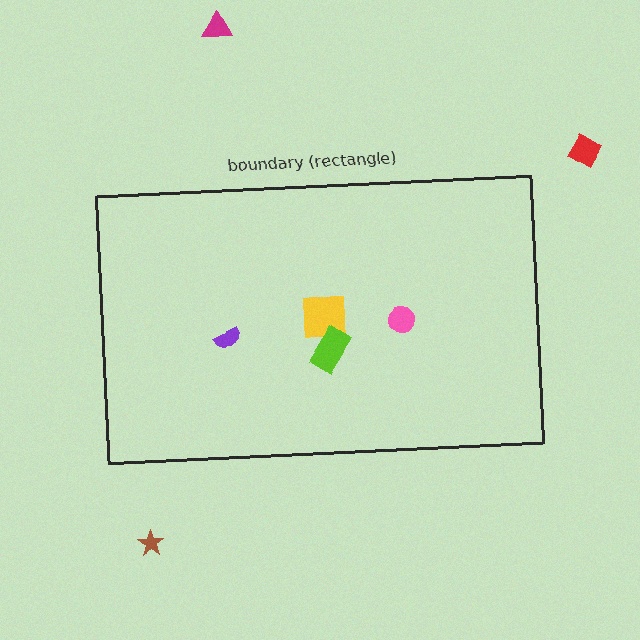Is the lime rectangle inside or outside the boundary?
Inside.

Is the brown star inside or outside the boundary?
Outside.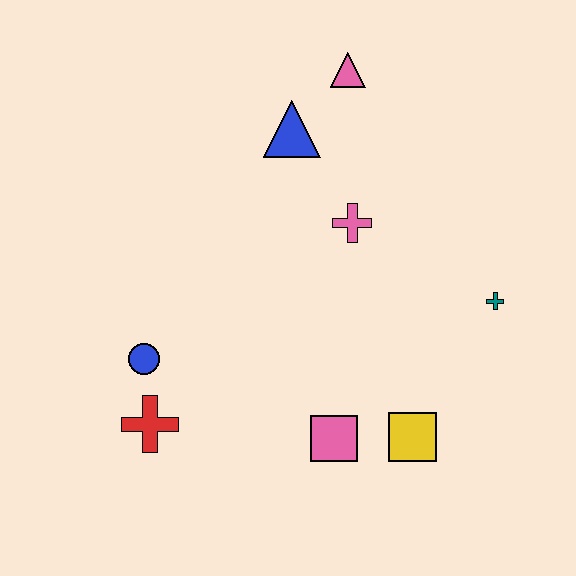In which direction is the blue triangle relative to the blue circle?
The blue triangle is above the blue circle.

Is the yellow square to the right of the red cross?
Yes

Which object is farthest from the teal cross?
The red cross is farthest from the teal cross.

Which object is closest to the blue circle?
The red cross is closest to the blue circle.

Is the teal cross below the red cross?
No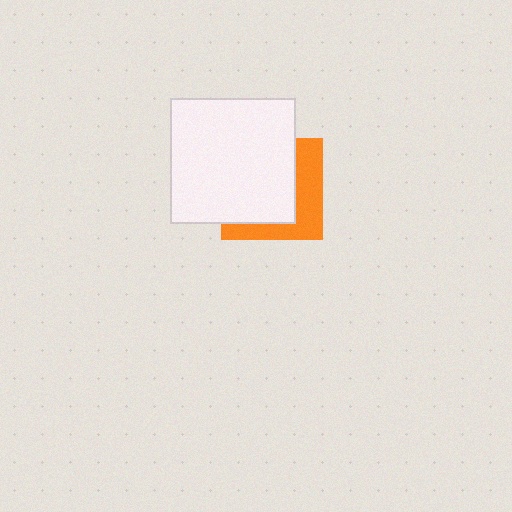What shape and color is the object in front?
The object in front is a white square.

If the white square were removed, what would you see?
You would see the complete orange square.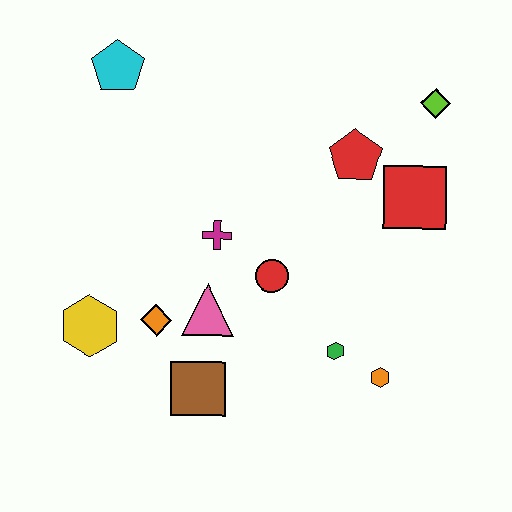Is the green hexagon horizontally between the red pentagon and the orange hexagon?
No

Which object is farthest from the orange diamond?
The lime diamond is farthest from the orange diamond.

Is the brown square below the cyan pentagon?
Yes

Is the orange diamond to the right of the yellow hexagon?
Yes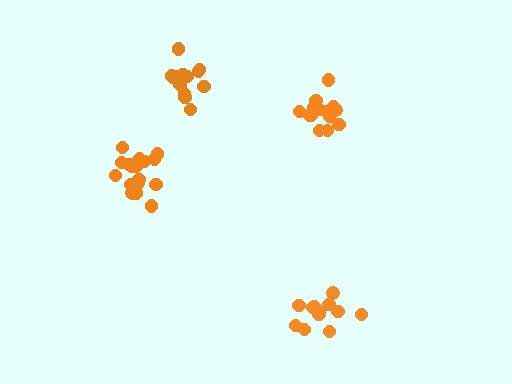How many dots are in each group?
Group 1: 13 dots, Group 2: 15 dots, Group 3: 14 dots, Group 4: 18 dots (60 total).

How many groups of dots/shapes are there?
There are 4 groups.